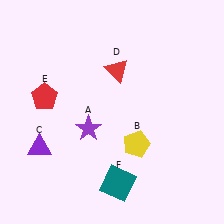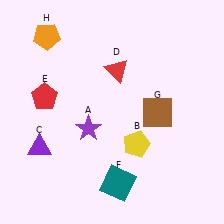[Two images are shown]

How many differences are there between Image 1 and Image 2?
There are 2 differences between the two images.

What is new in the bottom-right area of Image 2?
A brown square (G) was added in the bottom-right area of Image 2.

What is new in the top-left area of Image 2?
An orange pentagon (H) was added in the top-left area of Image 2.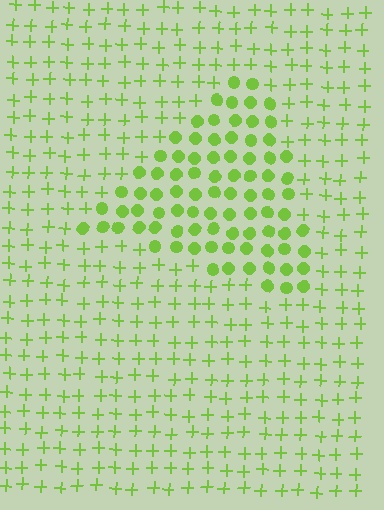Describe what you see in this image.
The image is filled with small lime elements arranged in a uniform grid. A triangle-shaped region contains circles, while the surrounding area contains plus signs. The boundary is defined purely by the change in element shape.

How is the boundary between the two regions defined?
The boundary is defined by a change in element shape: circles inside vs. plus signs outside. All elements share the same color and spacing.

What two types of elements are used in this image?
The image uses circles inside the triangle region and plus signs outside it.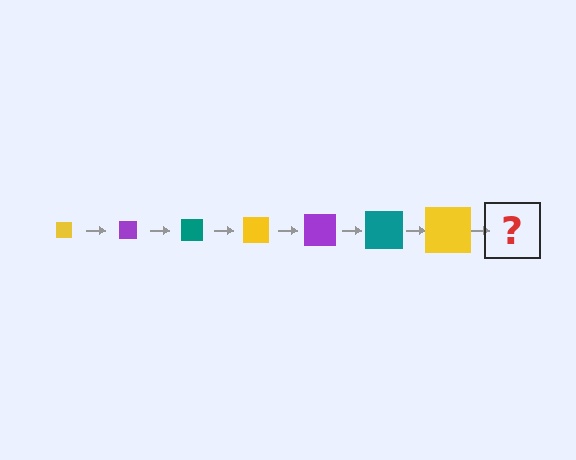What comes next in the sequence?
The next element should be a purple square, larger than the previous one.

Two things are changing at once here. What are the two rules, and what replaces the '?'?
The two rules are that the square grows larger each step and the color cycles through yellow, purple, and teal. The '?' should be a purple square, larger than the previous one.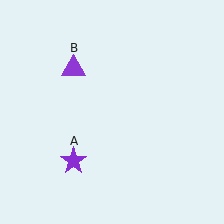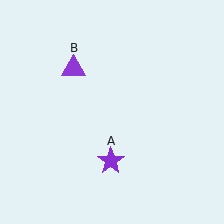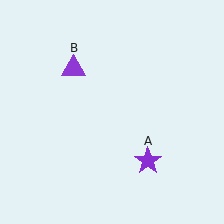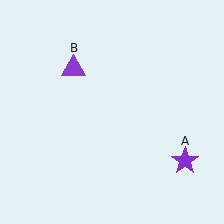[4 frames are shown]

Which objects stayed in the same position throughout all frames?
Purple triangle (object B) remained stationary.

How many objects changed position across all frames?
1 object changed position: purple star (object A).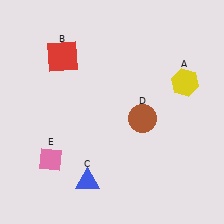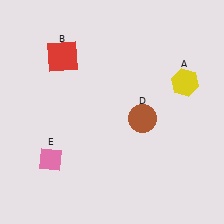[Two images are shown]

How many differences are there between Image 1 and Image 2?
There is 1 difference between the two images.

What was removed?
The blue triangle (C) was removed in Image 2.